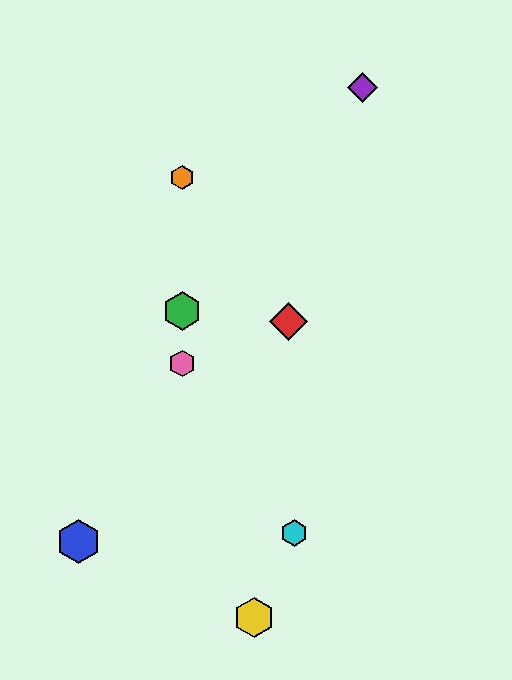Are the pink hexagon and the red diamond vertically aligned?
No, the pink hexagon is at x≈182 and the red diamond is at x≈288.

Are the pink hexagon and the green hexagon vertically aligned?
Yes, both are at x≈182.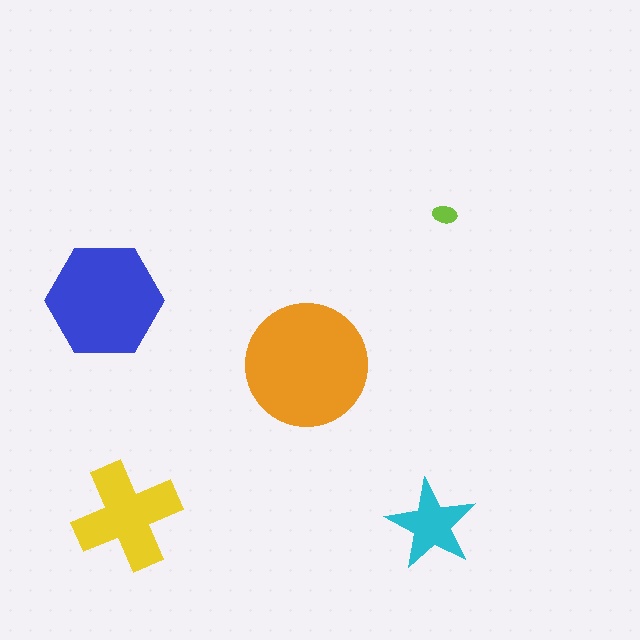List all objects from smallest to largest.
The lime ellipse, the cyan star, the yellow cross, the blue hexagon, the orange circle.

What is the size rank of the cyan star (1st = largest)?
4th.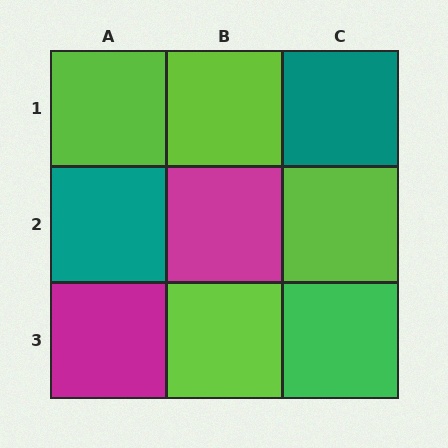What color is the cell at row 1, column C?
Teal.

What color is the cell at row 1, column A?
Lime.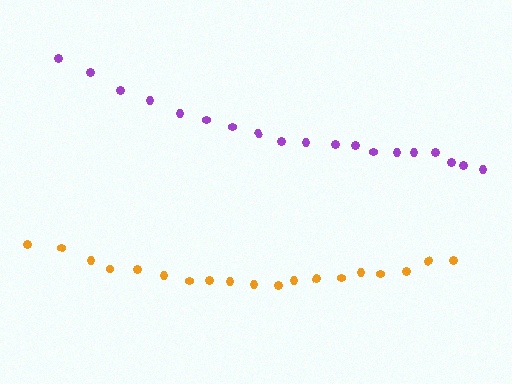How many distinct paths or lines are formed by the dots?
There are 2 distinct paths.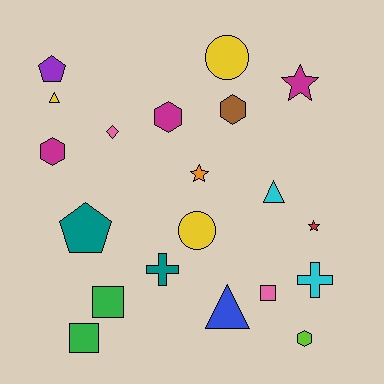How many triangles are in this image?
There are 3 triangles.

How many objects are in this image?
There are 20 objects.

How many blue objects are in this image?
There is 1 blue object.